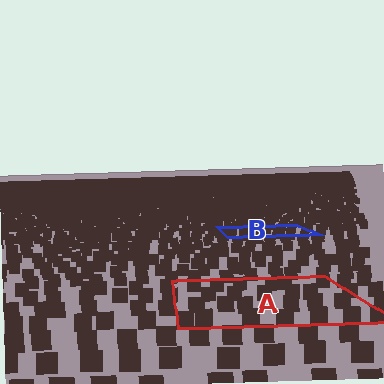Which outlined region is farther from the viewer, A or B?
Region B is farther from the viewer — the texture elements inside it appear smaller and more densely packed.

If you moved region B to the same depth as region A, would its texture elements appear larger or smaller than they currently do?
They would appear larger. At a closer depth, the same texture elements are projected at a bigger on-screen size.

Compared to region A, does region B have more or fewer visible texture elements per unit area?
Region B has more texture elements per unit area — they are packed more densely because it is farther away.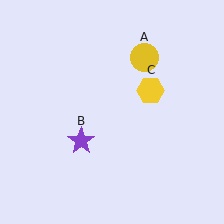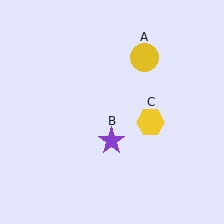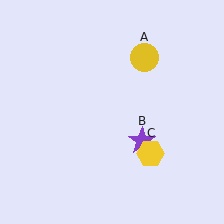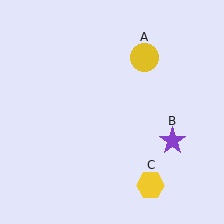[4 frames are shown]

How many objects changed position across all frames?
2 objects changed position: purple star (object B), yellow hexagon (object C).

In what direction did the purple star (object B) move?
The purple star (object B) moved right.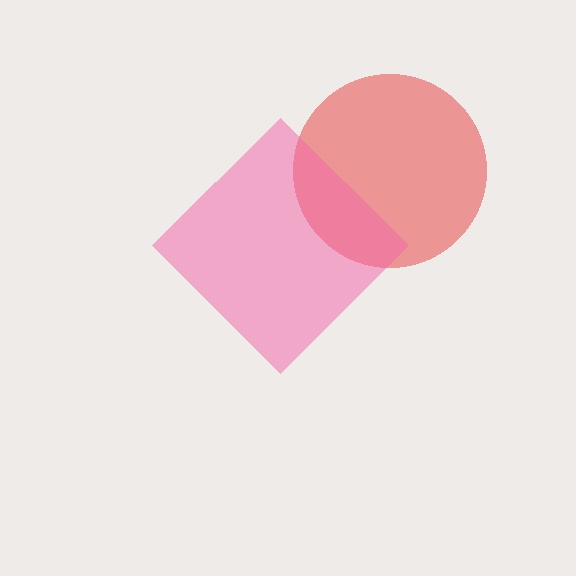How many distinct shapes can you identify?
There are 2 distinct shapes: a red circle, a pink diamond.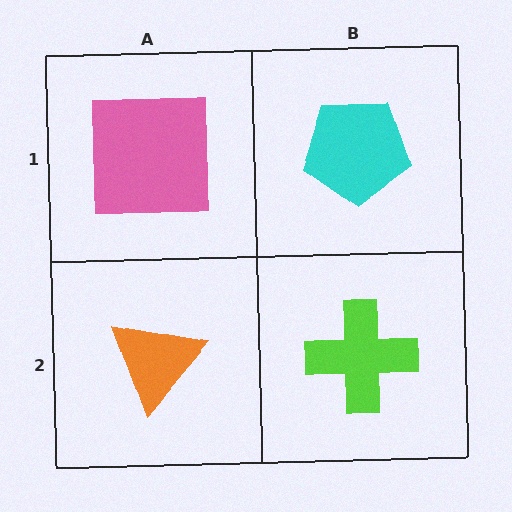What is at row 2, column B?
A lime cross.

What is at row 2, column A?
An orange triangle.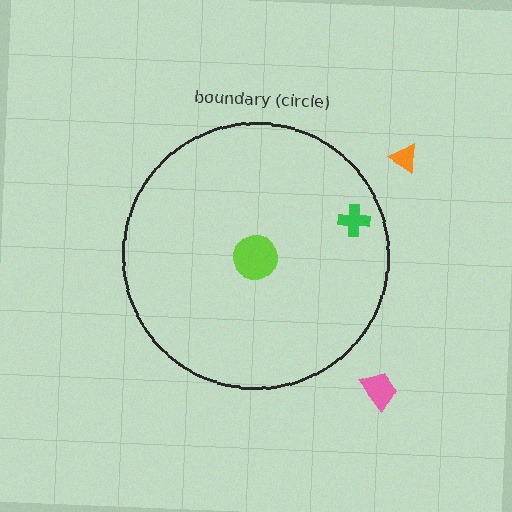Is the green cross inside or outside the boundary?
Inside.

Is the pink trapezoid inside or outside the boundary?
Outside.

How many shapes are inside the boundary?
2 inside, 2 outside.